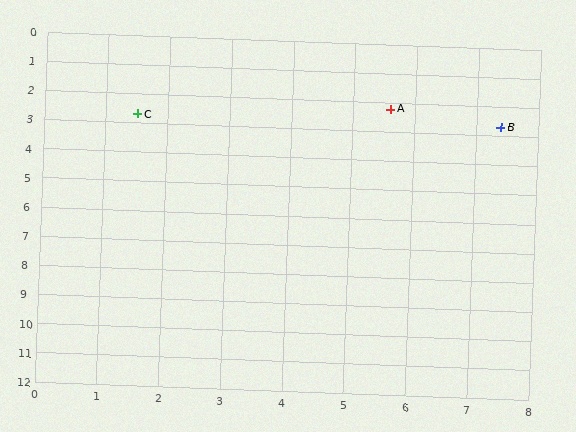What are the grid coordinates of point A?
Point A is at approximately (5.6, 2.2).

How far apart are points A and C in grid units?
Points A and C are about 4.1 grid units apart.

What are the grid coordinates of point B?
Point B is at approximately (7.4, 2.7).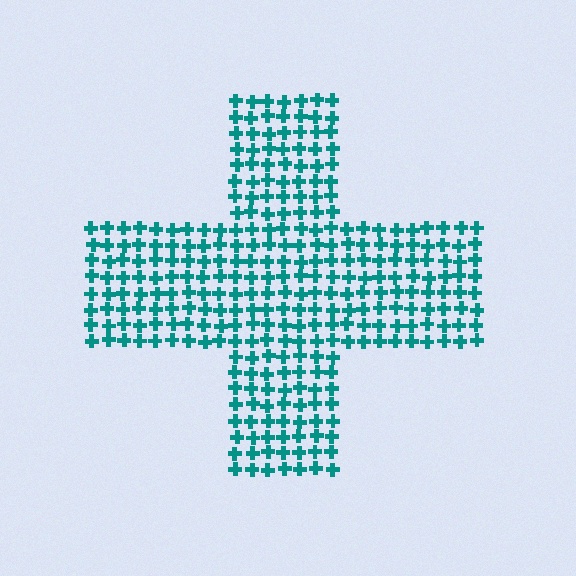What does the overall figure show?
The overall figure shows a cross.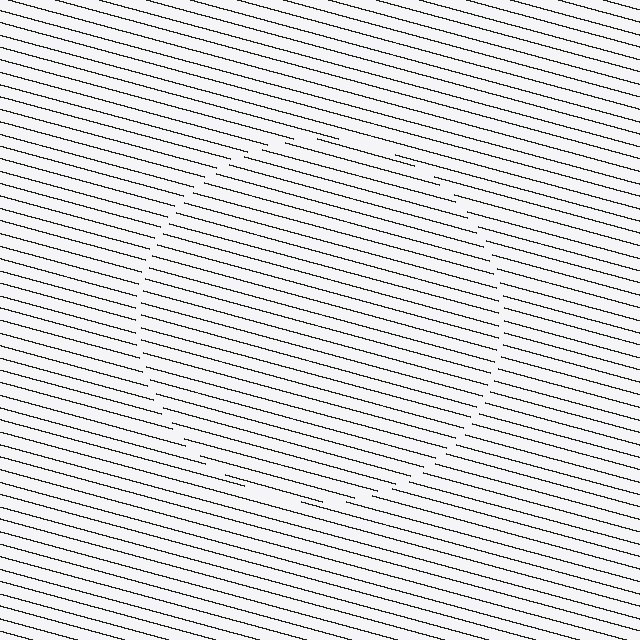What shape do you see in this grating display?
An illusory circle. The interior of the shape contains the same grating, shifted by half a period — the contour is defined by the phase discontinuity where line-ends from the inner and outer gratings abut.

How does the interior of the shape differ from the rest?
The interior of the shape contains the same grating, shifted by half a period — the contour is defined by the phase discontinuity where line-ends from the inner and outer gratings abut.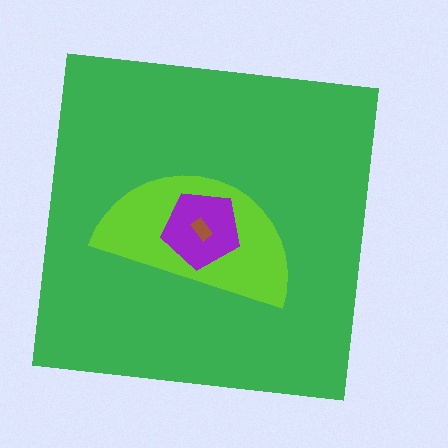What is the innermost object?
The brown rectangle.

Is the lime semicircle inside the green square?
Yes.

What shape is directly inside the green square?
The lime semicircle.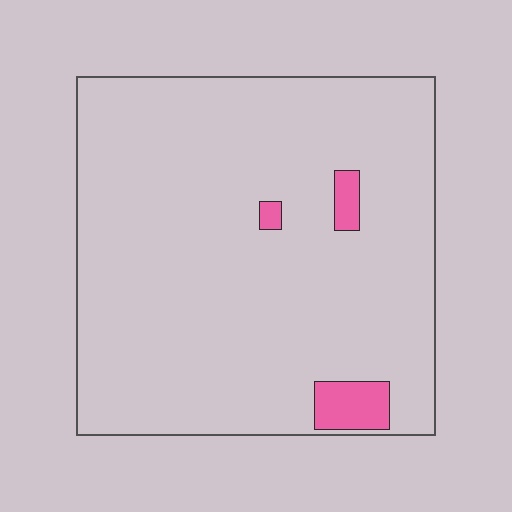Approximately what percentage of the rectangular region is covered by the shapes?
Approximately 5%.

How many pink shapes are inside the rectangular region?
3.